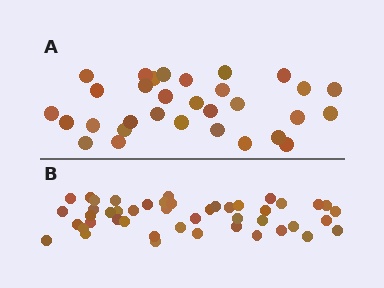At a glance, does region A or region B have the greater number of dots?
Region B (the bottom region) has more dots.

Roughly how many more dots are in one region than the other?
Region B has approximately 15 more dots than region A.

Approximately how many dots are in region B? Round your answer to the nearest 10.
About 50 dots. (The exact count is 46, which rounds to 50.)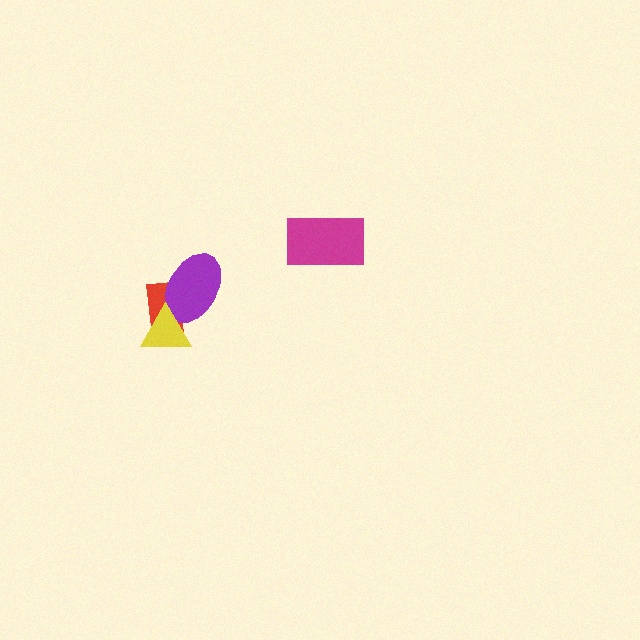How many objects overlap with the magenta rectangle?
0 objects overlap with the magenta rectangle.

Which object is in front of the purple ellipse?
The yellow triangle is in front of the purple ellipse.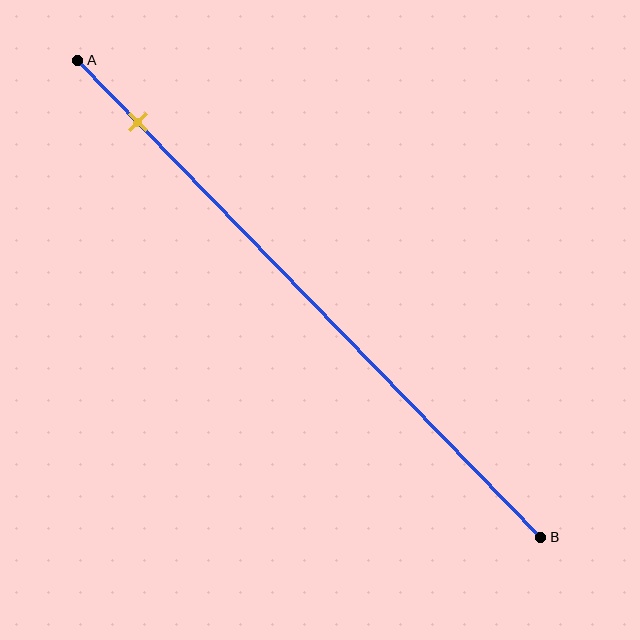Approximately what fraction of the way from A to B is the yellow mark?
The yellow mark is approximately 15% of the way from A to B.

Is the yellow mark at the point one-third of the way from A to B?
No, the mark is at about 15% from A, not at the 33% one-third point.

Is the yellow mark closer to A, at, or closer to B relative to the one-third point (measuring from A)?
The yellow mark is closer to point A than the one-third point of segment AB.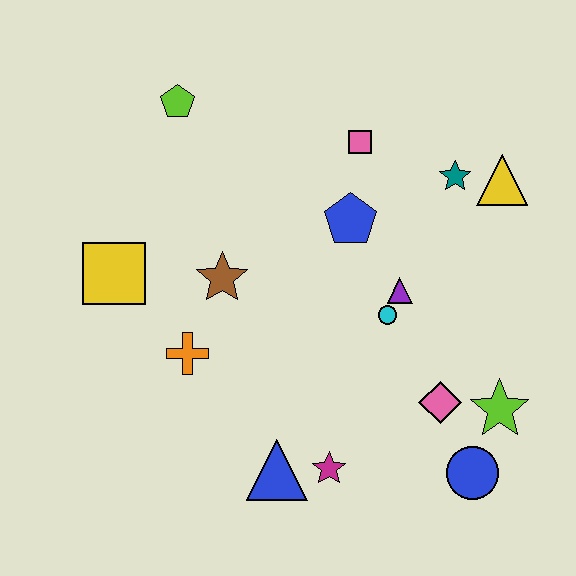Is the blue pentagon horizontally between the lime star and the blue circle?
No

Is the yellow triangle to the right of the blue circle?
Yes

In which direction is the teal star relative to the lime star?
The teal star is above the lime star.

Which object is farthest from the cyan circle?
The lime pentagon is farthest from the cyan circle.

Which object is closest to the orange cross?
The brown star is closest to the orange cross.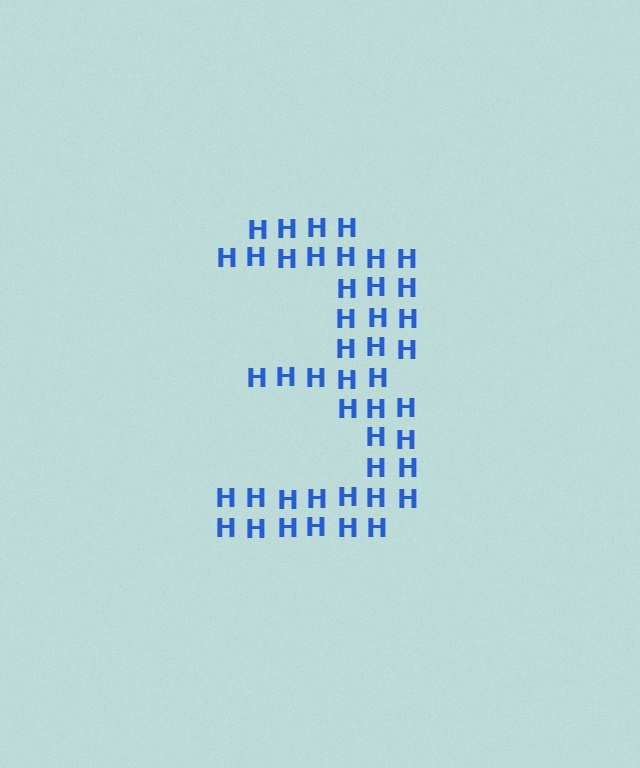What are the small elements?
The small elements are letter H's.